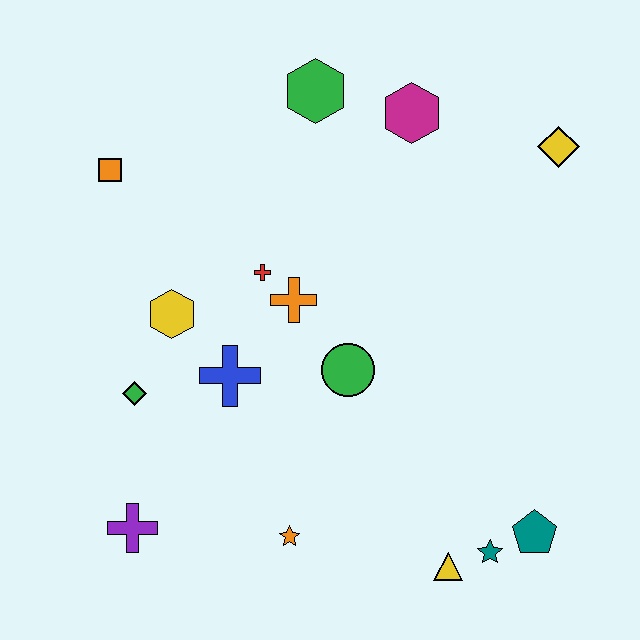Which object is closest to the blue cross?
The yellow hexagon is closest to the blue cross.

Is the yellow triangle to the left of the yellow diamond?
Yes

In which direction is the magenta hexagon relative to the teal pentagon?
The magenta hexagon is above the teal pentagon.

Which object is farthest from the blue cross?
The yellow diamond is farthest from the blue cross.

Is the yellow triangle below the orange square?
Yes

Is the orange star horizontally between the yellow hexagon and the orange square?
No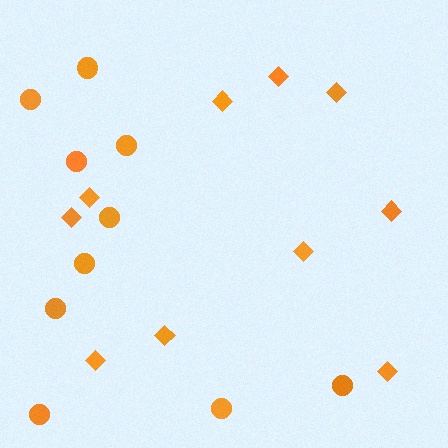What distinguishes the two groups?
There are 2 groups: one group of diamonds (10) and one group of circles (10).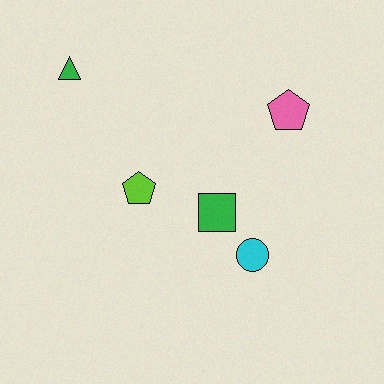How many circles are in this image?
There is 1 circle.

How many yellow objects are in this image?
There are no yellow objects.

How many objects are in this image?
There are 5 objects.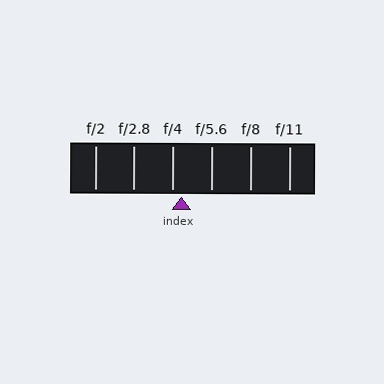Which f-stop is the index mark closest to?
The index mark is closest to f/4.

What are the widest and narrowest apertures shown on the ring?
The widest aperture shown is f/2 and the narrowest is f/11.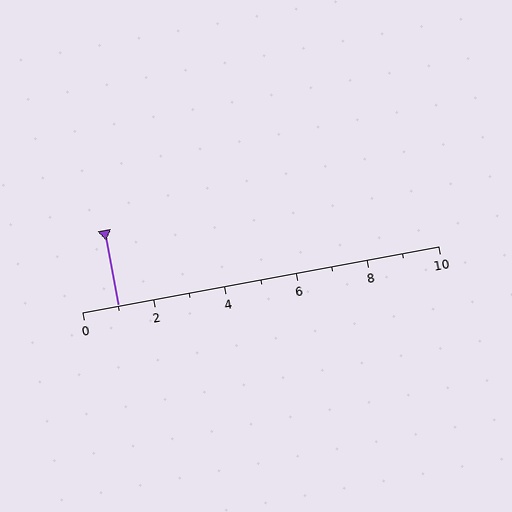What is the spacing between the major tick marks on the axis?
The major ticks are spaced 2 apart.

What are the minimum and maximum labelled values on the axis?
The axis runs from 0 to 10.